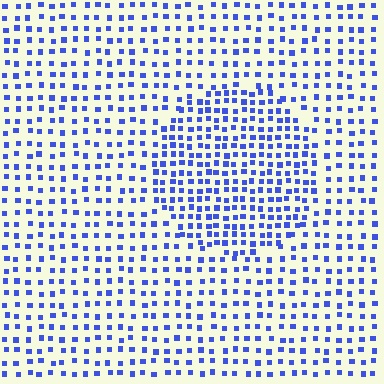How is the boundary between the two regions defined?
The boundary is defined by a change in element density (approximately 1.7x ratio). All elements are the same color, size, and shape.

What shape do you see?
I see a circle.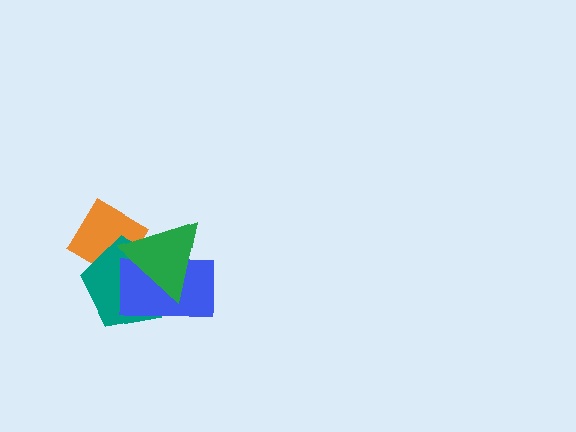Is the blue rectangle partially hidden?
Yes, it is partially covered by another shape.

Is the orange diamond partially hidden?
Yes, it is partially covered by another shape.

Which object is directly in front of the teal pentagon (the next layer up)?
The blue rectangle is directly in front of the teal pentagon.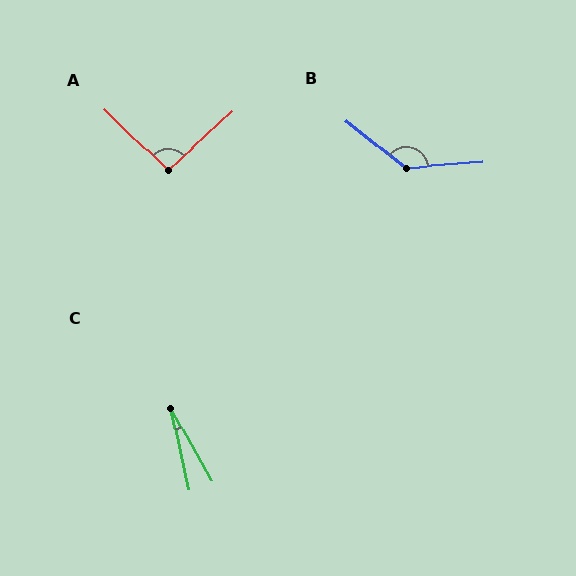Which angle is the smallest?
C, at approximately 17 degrees.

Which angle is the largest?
B, at approximately 137 degrees.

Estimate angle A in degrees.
Approximately 93 degrees.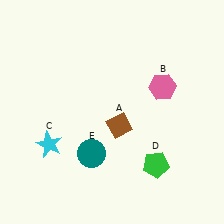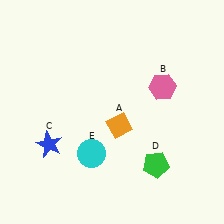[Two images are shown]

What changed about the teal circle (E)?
In Image 1, E is teal. In Image 2, it changed to cyan.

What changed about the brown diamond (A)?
In Image 1, A is brown. In Image 2, it changed to orange.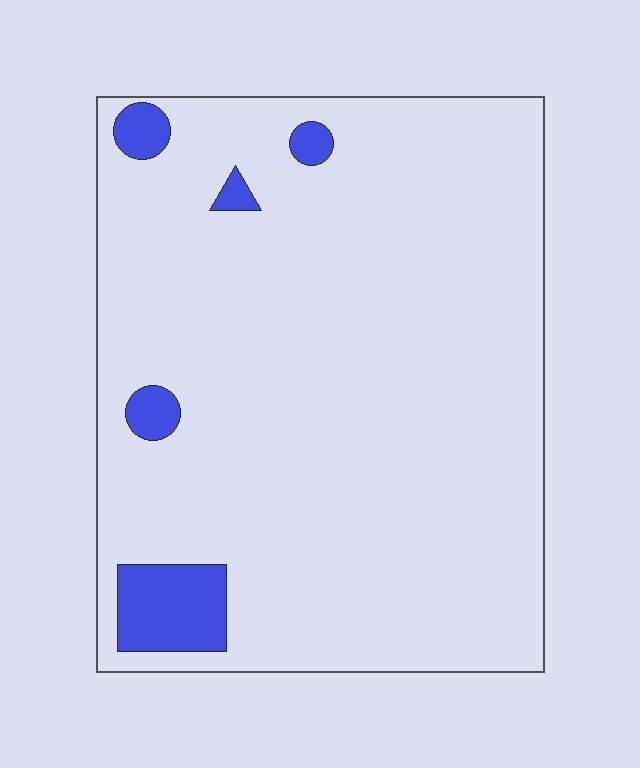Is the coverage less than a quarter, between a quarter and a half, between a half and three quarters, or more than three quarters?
Less than a quarter.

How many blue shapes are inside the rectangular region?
5.